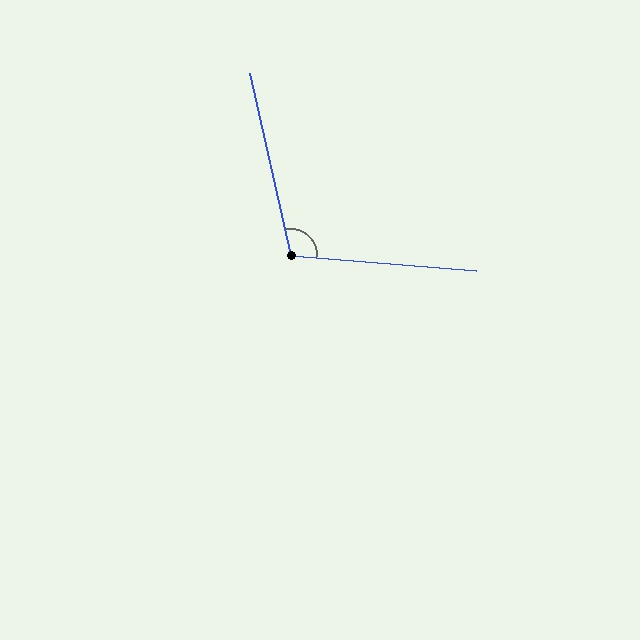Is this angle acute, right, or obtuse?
It is obtuse.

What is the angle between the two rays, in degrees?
Approximately 107 degrees.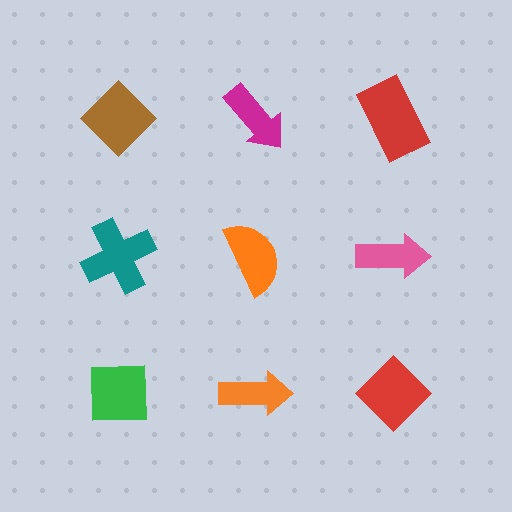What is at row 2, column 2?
An orange semicircle.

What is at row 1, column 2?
A magenta arrow.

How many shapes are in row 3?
3 shapes.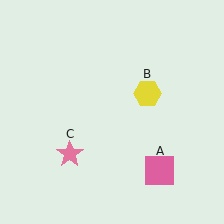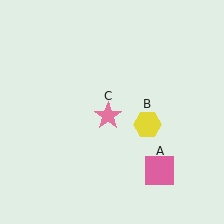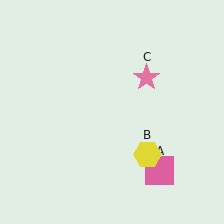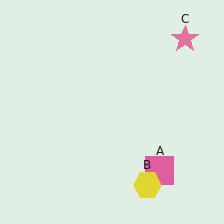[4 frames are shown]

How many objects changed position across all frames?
2 objects changed position: yellow hexagon (object B), pink star (object C).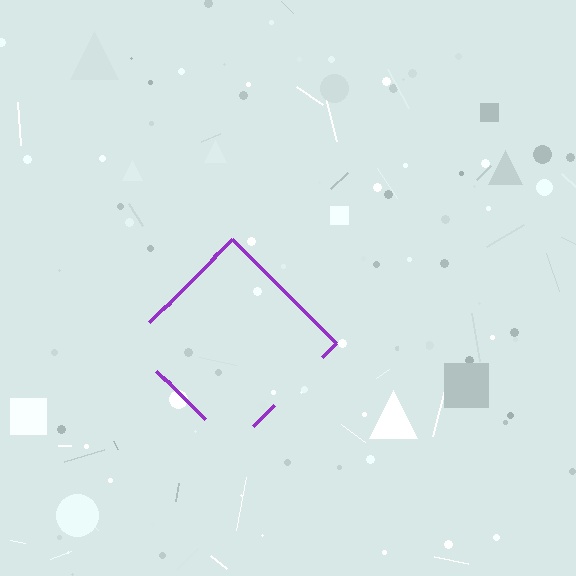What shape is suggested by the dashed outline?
The dashed outline suggests a diamond.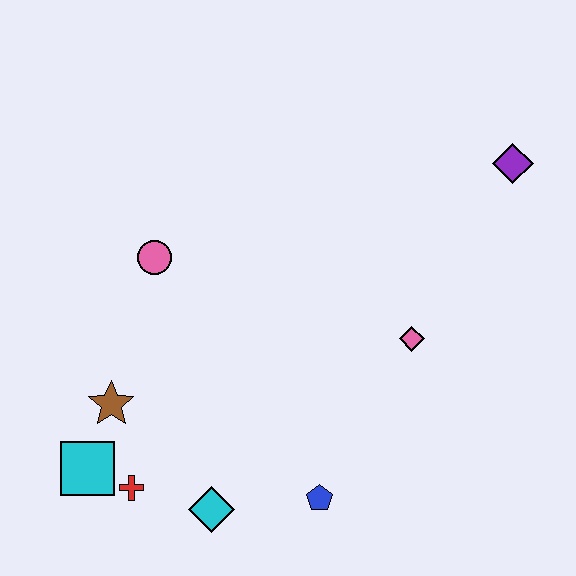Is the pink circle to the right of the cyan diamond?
No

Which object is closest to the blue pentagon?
The cyan diamond is closest to the blue pentagon.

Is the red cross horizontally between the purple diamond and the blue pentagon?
No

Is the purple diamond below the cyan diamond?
No